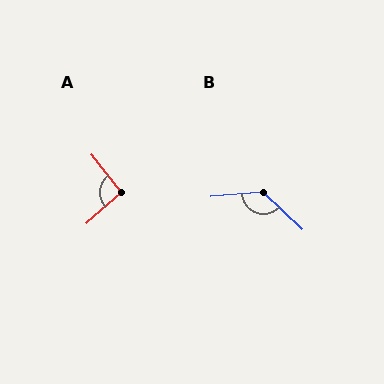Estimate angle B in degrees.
Approximately 133 degrees.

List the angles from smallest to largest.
A (94°), B (133°).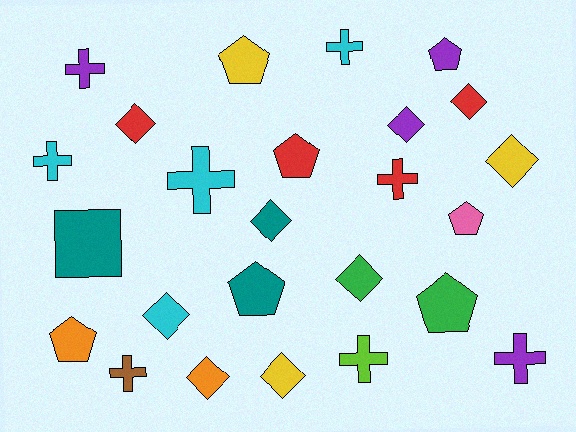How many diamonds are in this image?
There are 9 diamonds.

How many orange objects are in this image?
There are 2 orange objects.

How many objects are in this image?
There are 25 objects.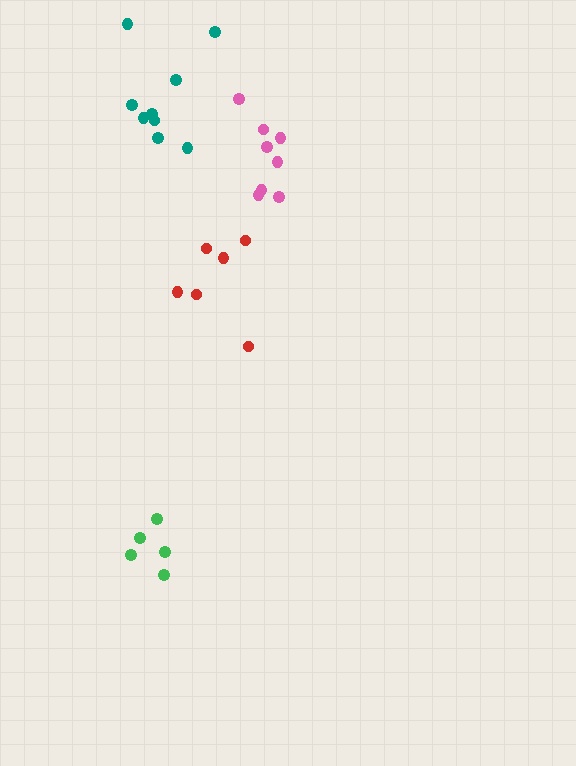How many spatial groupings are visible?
There are 4 spatial groupings.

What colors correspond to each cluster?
The clusters are colored: pink, green, red, teal.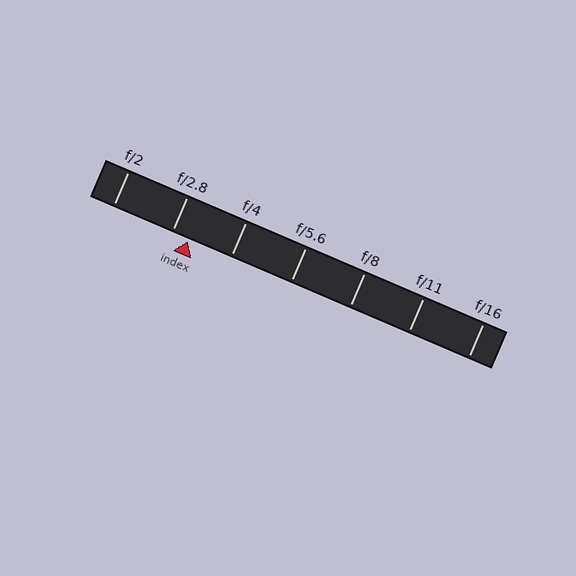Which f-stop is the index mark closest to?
The index mark is closest to f/2.8.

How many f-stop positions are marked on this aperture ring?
There are 7 f-stop positions marked.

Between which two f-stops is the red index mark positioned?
The index mark is between f/2.8 and f/4.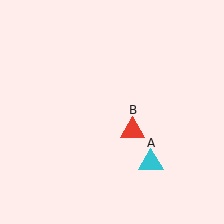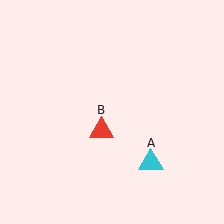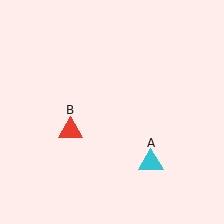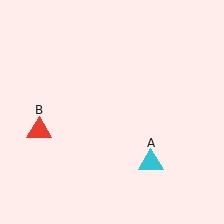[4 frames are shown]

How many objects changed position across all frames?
1 object changed position: red triangle (object B).